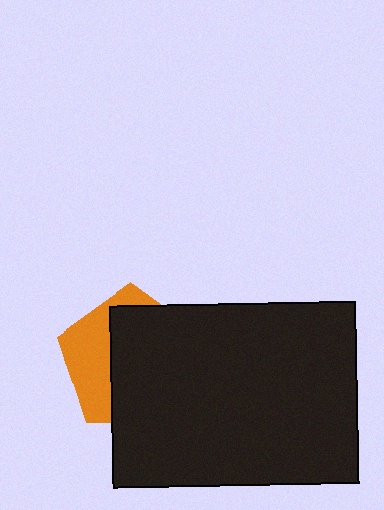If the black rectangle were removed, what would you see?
You would see the complete orange pentagon.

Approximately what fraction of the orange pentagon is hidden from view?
Roughly 65% of the orange pentagon is hidden behind the black rectangle.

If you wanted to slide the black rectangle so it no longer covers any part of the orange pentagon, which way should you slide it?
Slide it right — that is the most direct way to separate the two shapes.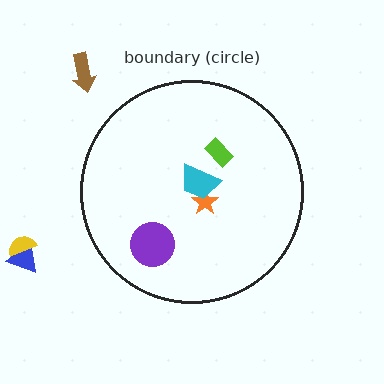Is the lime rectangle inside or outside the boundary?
Inside.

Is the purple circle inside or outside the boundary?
Inside.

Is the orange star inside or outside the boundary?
Inside.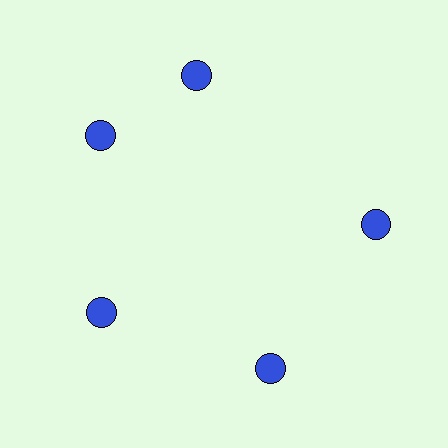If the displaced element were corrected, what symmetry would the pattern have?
It would have 5-fold rotational symmetry — the pattern would map onto itself every 72 degrees.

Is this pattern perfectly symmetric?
No. The 5 blue circles are arranged in a ring, but one element near the 1 o'clock position is rotated out of alignment along the ring, breaking the 5-fold rotational symmetry.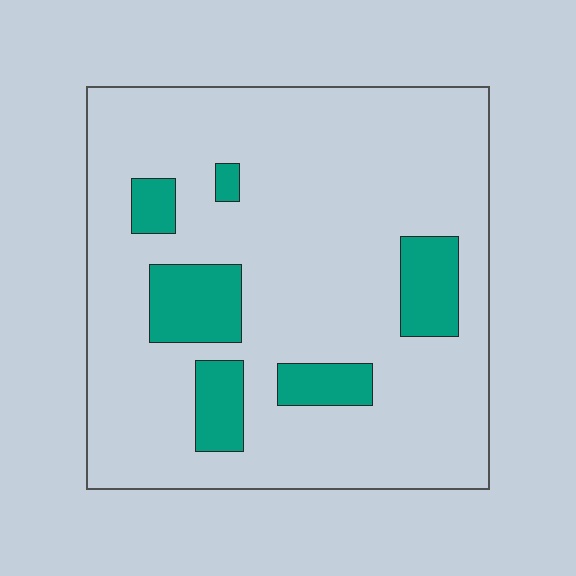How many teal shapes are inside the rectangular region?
6.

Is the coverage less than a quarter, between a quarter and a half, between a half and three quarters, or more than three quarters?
Less than a quarter.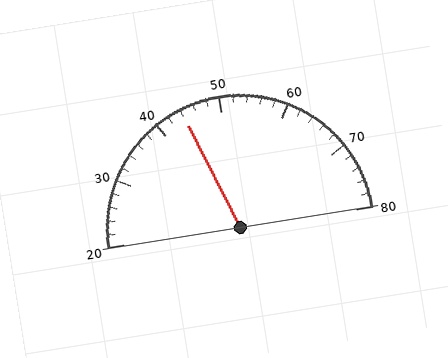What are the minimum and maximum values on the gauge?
The gauge ranges from 20 to 80.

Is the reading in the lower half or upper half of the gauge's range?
The reading is in the lower half of the range (20 to 80).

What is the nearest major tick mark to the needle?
The nearest major tick mark is 40.